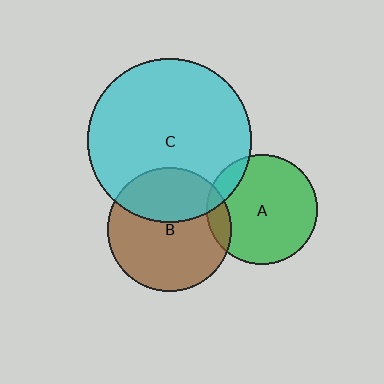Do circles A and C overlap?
Yes.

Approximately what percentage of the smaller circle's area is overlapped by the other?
Approximately 10%.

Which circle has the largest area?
Circle C (cyan).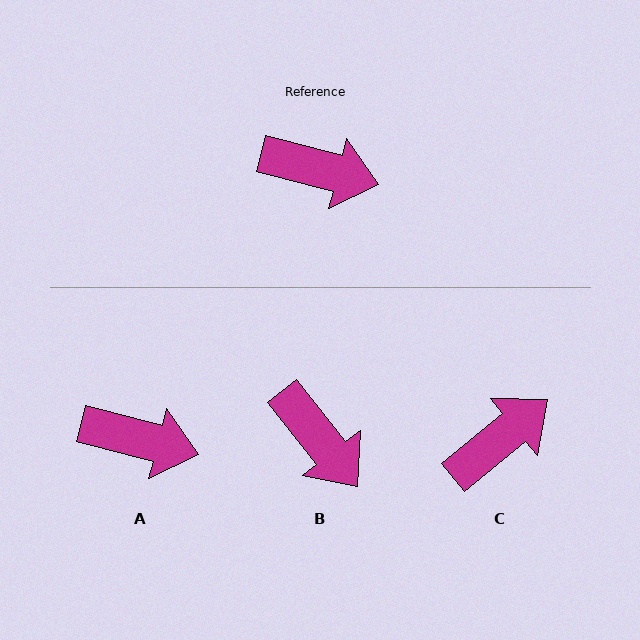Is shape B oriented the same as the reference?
No, it is off by about 37 degrees.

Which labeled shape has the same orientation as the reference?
A.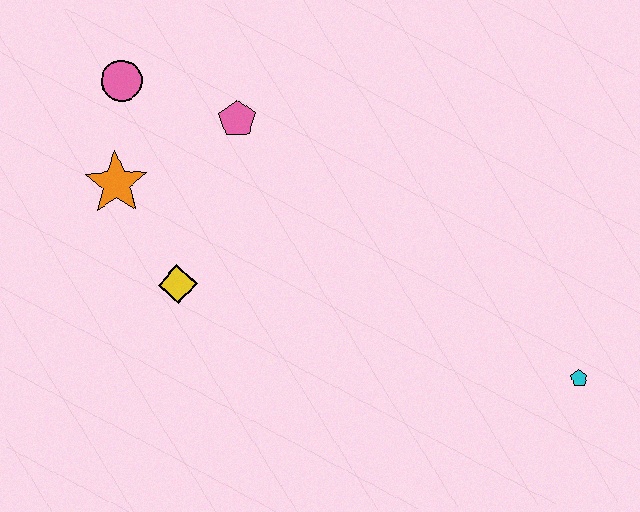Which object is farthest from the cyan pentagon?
The pink circle is farthest from the cyan pentagon.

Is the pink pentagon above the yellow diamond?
Yes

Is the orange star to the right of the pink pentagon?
No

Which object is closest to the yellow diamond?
The orange star is closest to the yellow diamond.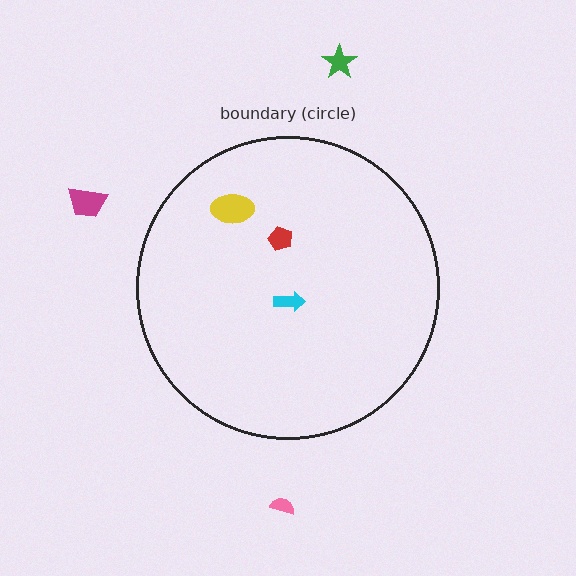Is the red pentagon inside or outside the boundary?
Inside.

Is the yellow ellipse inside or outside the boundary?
Inside.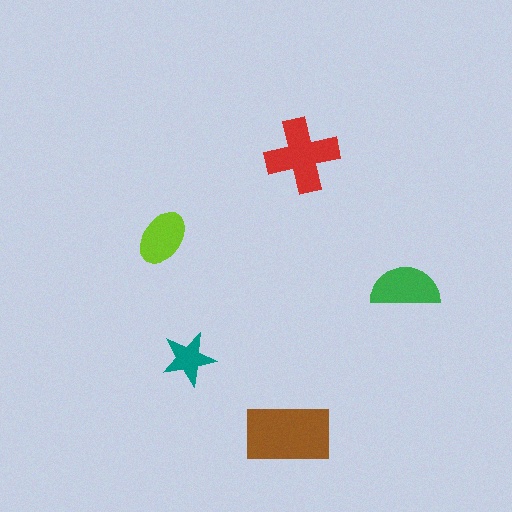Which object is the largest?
The brown rectangle.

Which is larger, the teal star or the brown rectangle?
The brown rectangle.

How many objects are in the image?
There are 5 objects in the image.